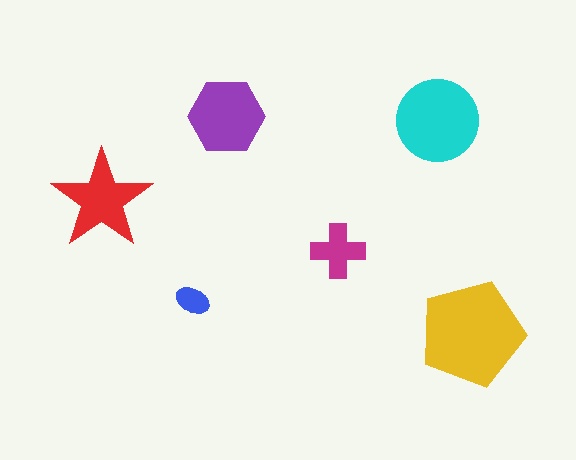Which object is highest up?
The purple hexagon is topmost.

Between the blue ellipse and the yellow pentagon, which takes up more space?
The yellow pentagon.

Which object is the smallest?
The blue ellipse.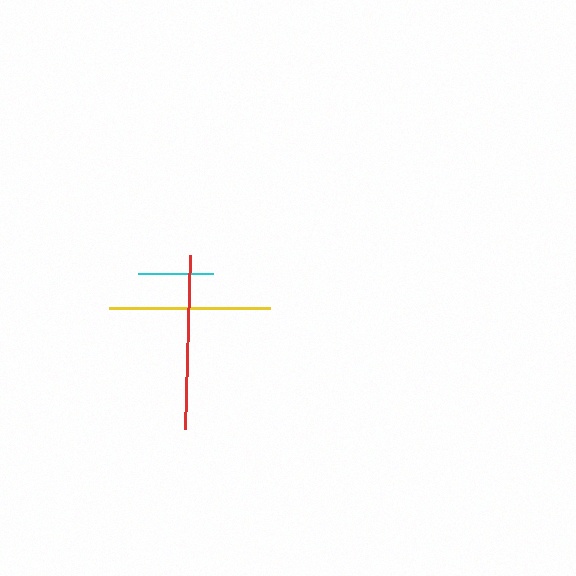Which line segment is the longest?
The red line is the longest at approximately 174 pixels.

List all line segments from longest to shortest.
From longest to shortest: red, yellow, cyan.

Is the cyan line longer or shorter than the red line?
The red line is longer than the cyan line.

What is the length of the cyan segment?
The cyan segment is approximately 74 pixels long.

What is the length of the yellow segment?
The yellow segment is approximately 161 pixels long.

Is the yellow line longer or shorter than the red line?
The red line is longer than the yellow line.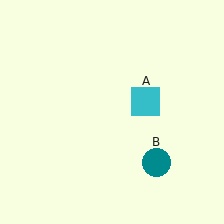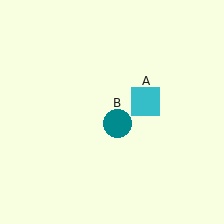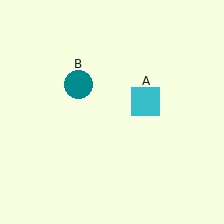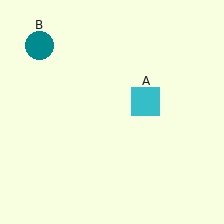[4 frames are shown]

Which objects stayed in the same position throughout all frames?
Cyan square (object A) remained stationary.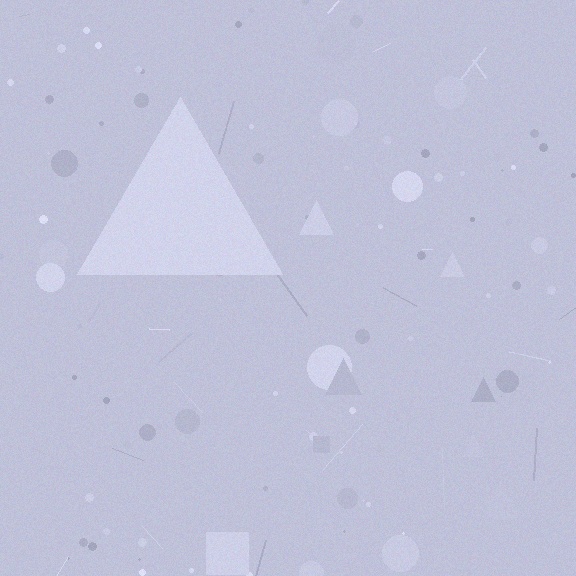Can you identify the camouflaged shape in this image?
The camouflaged shape is a triangle.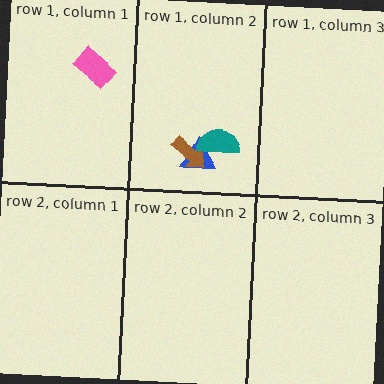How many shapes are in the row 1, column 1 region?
1.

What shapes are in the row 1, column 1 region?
The pink rectangle.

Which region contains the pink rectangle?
The row 1, column 1 region.